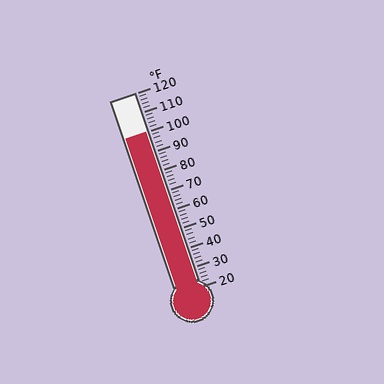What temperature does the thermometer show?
The thermometer shows approximately 100°F.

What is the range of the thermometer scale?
The thermometer scale ranges from 20°F to 120°F.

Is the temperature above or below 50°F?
The temperature is above 50°F.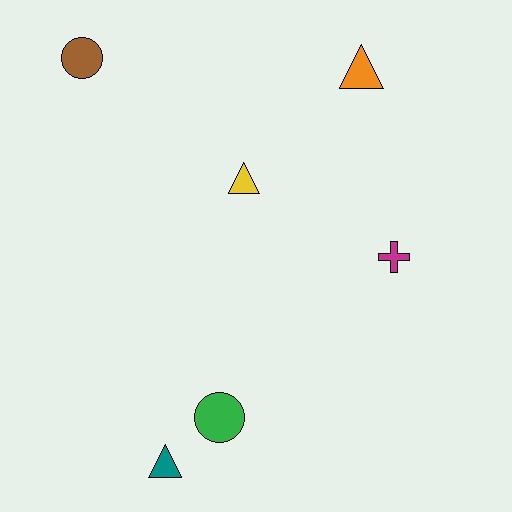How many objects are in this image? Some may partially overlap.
There are 6 objects.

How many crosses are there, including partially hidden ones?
There is 1 cross.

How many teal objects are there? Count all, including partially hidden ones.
There is 1 teal object.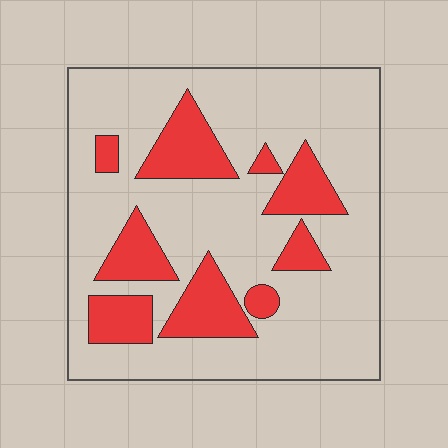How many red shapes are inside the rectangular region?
9.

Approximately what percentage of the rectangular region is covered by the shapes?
Approximately 25%.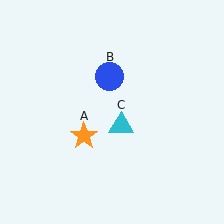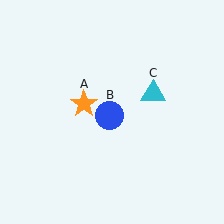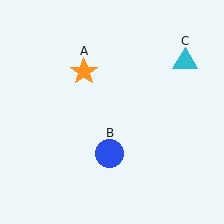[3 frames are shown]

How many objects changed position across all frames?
3 objects changed position: orange star (object A), blue circle (object B), cyan triangle (object C).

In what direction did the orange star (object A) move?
The orange star (object A) moved up.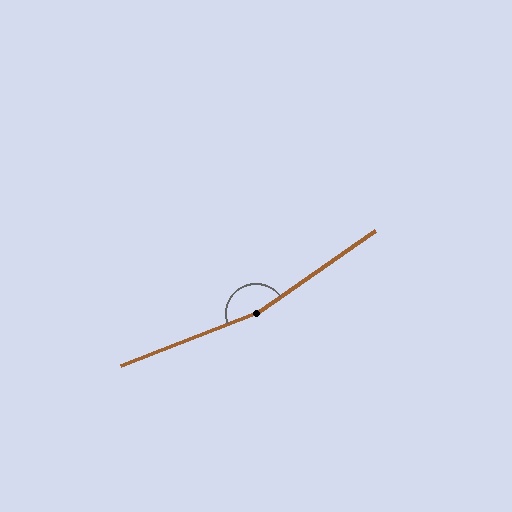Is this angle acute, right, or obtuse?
It is obtuse.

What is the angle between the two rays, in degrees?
Approximately 167 degrees.